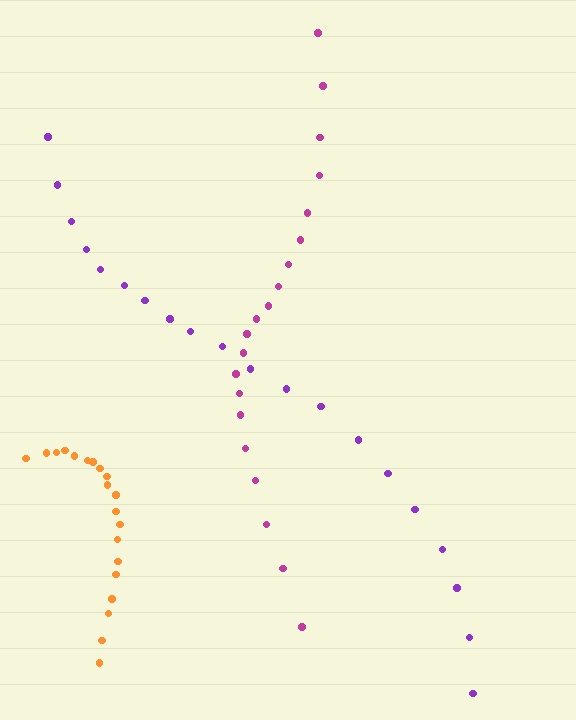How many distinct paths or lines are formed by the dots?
There are 3 distinct paths.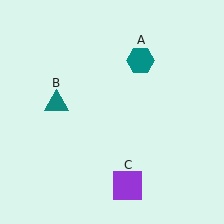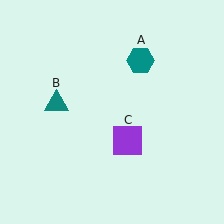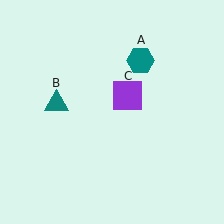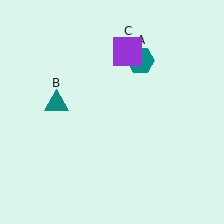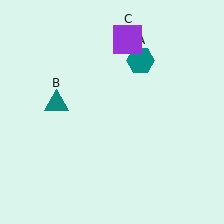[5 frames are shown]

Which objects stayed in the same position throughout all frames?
Teal hexagon (object A) and teal triangle (object B) remained stationary.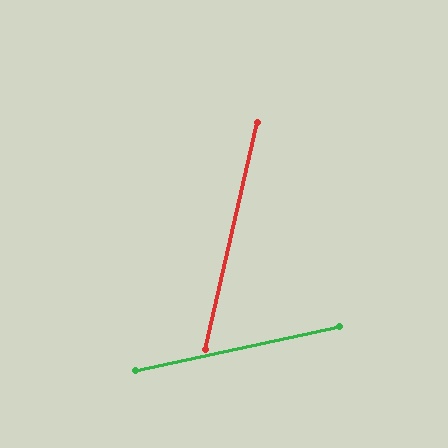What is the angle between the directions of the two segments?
Approximately 65 degrees.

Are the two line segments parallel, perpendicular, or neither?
Neither parallel nor perpendicular — they differ by about 65°.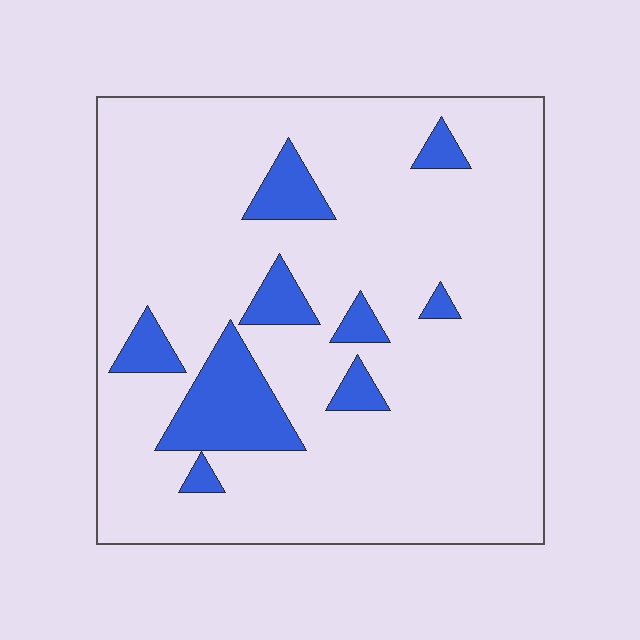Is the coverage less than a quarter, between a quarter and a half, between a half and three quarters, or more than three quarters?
Less than a quarter.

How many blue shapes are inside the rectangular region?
9.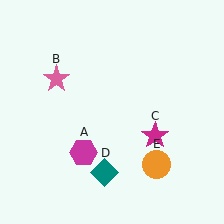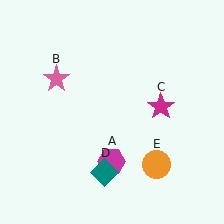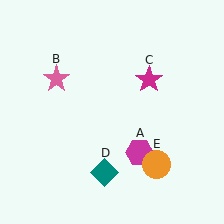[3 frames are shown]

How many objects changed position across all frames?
2 objects changed position: magenta hexagon (object A), magenta star (object C).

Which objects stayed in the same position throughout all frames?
Pink star (object B) and teal diamond (object D) and orange circle (object E) remained stationary.